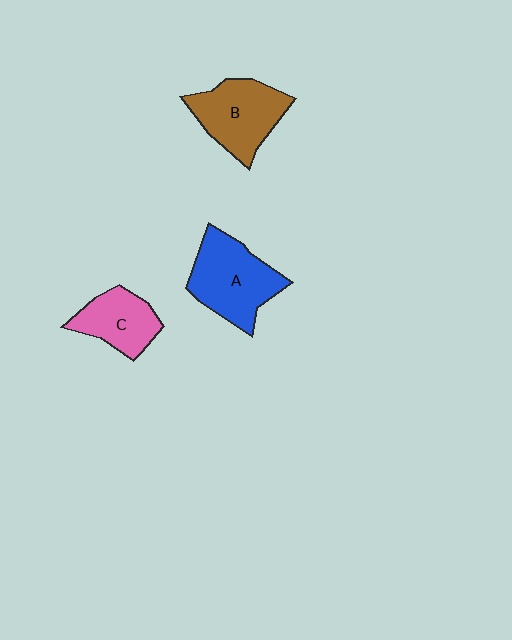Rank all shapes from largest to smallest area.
From largest to smallest: A (blue), B (brown), C (pink).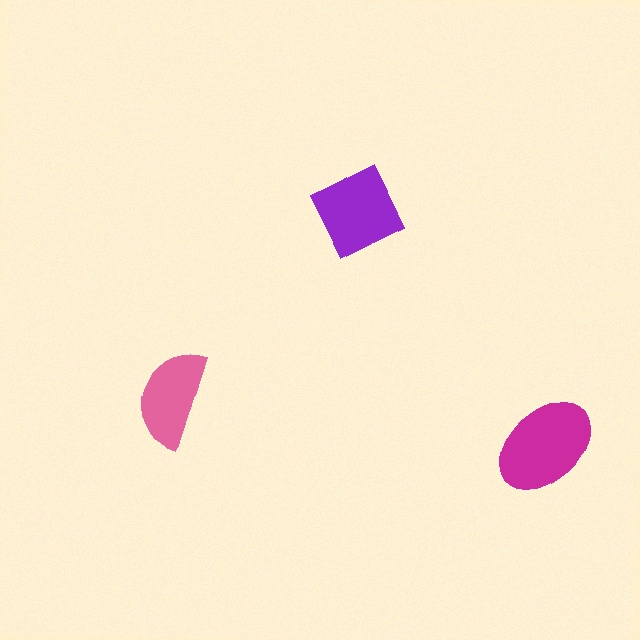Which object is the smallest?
The pink semicircle.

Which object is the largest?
The magenta ellipse.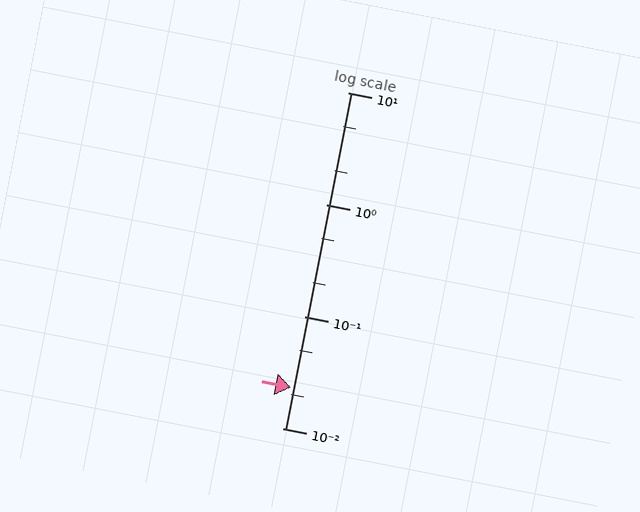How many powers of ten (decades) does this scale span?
The scale spans 3 decades, from 0.01 to 10.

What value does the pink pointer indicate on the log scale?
The pointer indicates approximately 0.023.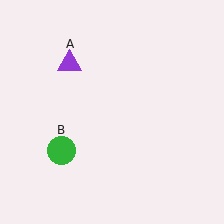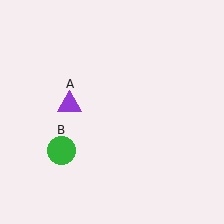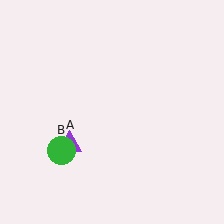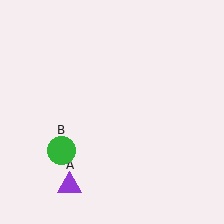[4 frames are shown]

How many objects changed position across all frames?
1 object changed position: purple triangle (object A).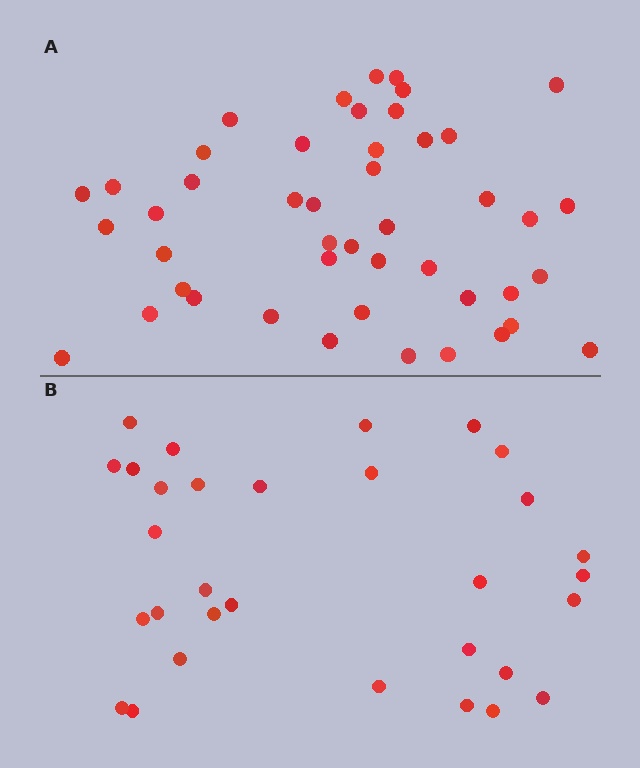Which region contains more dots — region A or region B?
Region A (the top region) has more dots.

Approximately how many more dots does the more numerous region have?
Region A has approximately 15 more dots than region B.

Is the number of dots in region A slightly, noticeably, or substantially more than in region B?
Region A has substantially more. The ratio is roughly 1.5 to 1.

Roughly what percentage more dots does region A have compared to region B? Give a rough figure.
About 50% more.